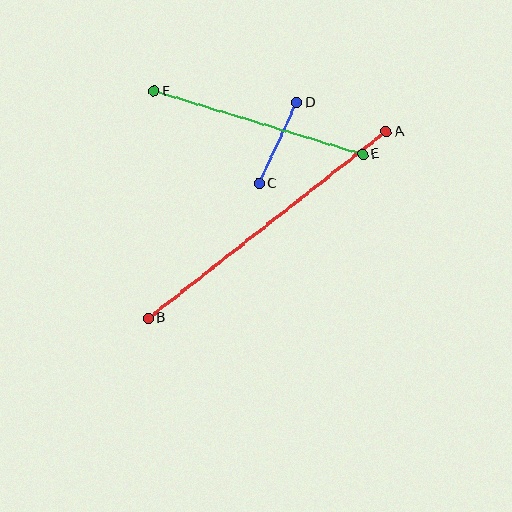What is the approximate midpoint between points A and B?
The midpoint is at approximately (267, 225) pixels.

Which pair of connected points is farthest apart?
Points A and B are farthest apart.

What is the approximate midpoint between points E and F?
The midpoint is at approximately (258, 123) pixels.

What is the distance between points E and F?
The distance is approximately 218 pixels.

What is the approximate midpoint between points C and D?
The midpoint is at approximately (278, 143) pixels.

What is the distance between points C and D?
The distance is approximately 89 pixels.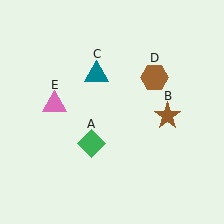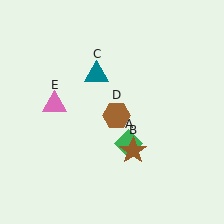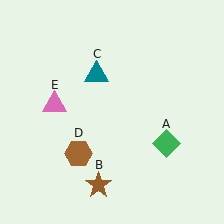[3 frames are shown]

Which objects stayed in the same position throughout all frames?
Teal triangle (object C) and pink triangle (object E) remained stationary.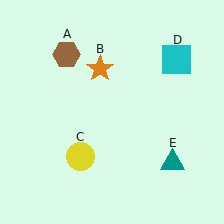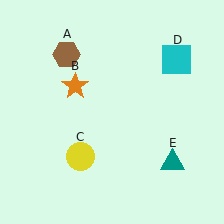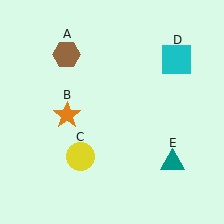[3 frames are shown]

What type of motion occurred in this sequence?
The orange star (object B) rotated counterclockwise around the center of the scene.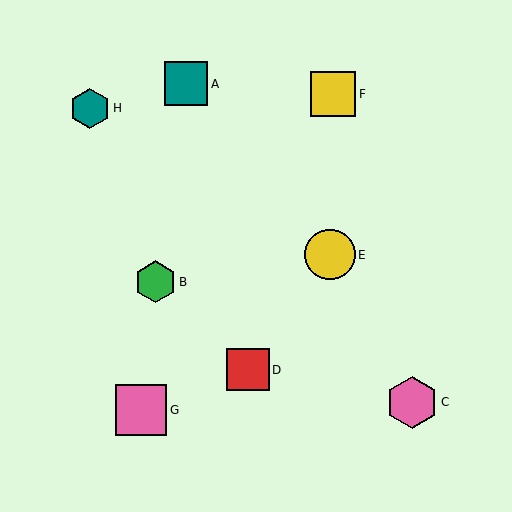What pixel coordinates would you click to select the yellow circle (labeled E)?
Click at (330, 255) to select the yellow circle E.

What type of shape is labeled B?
Shape B is a green hexagon.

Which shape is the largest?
The pink hexagon (labeled C) is the largest.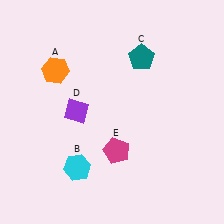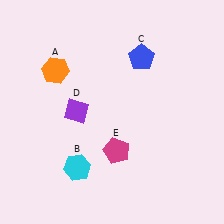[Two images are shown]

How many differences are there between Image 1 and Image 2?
There is 1 difference between the two images.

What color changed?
The pentagon (C) changed from teal in Image 1 to blue in Image 2.